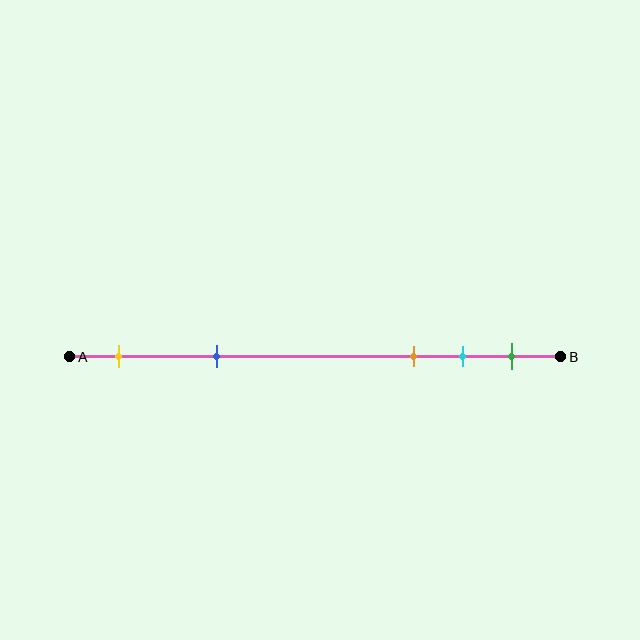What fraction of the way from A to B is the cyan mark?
The cyan mark is approximately 80% (0.8) of the way from A to B.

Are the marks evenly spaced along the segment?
No, the marks are not evenly spaced.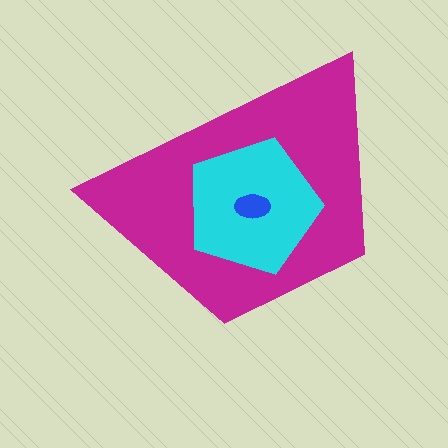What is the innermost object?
The blue ellipse.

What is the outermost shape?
The magenta trapezoid.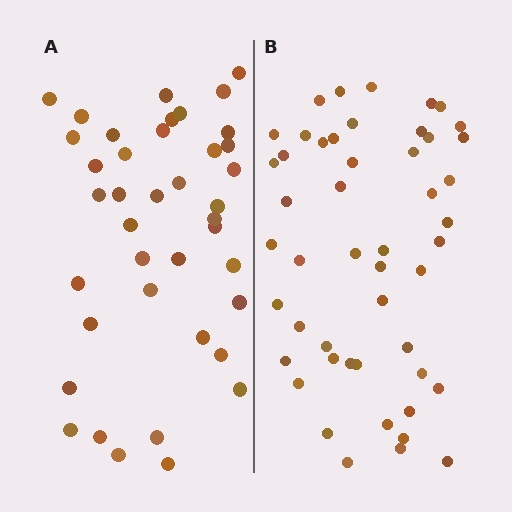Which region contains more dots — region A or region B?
Region B (the right region) has more dots.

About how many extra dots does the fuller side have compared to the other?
Region B has roughly 8 or so more dots than region A.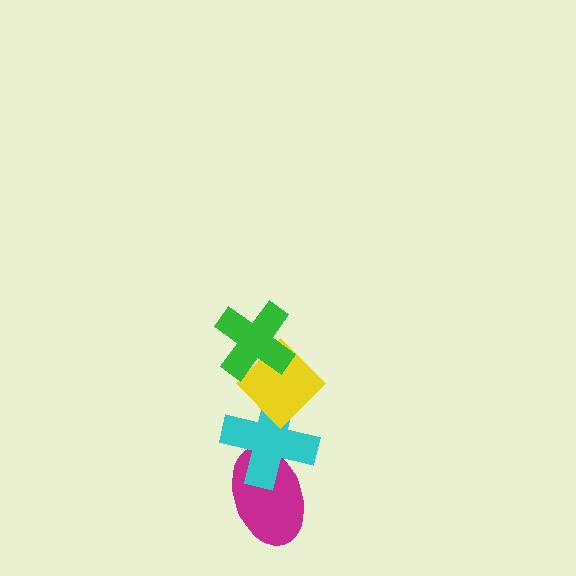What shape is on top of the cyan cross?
The yellow diamond is on top of the cyan cross.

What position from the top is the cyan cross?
The cyan cross is 3rd from the top.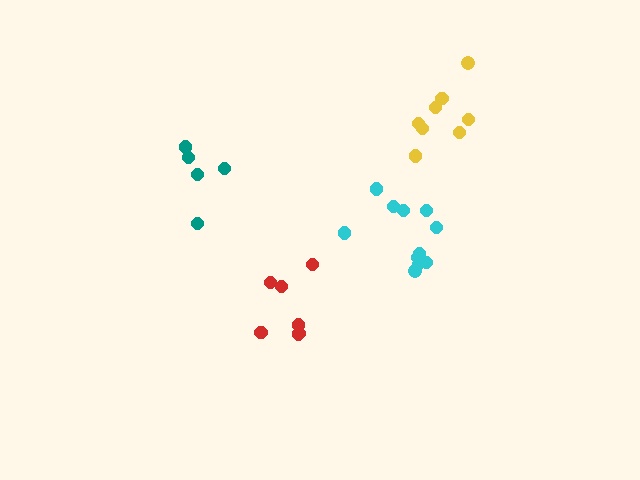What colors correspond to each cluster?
The clusters are colored: cyan, red, yellow, teal.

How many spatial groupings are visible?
There are 4 spatial groupings.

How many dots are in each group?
Group 1: 11 dots, Group 2: 7 dots, Group 3: 8 dots, Group 4: 5 dots (31 total).